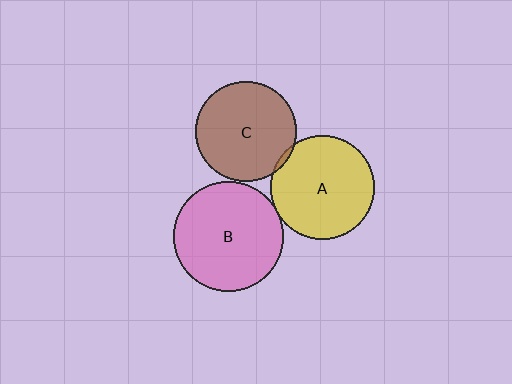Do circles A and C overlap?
Yes.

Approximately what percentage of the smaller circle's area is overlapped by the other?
Approximately 5%.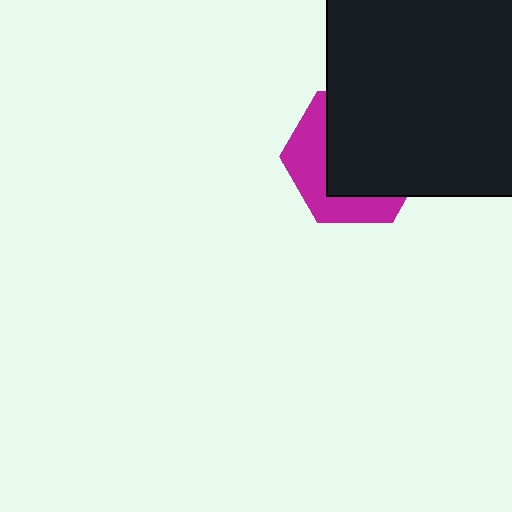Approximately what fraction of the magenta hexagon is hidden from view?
Roughly 63% of the magenta hexagon is hidden behind the black square.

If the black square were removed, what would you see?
You would see the complete magenta hexagon.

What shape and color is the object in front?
The object in front is a black square.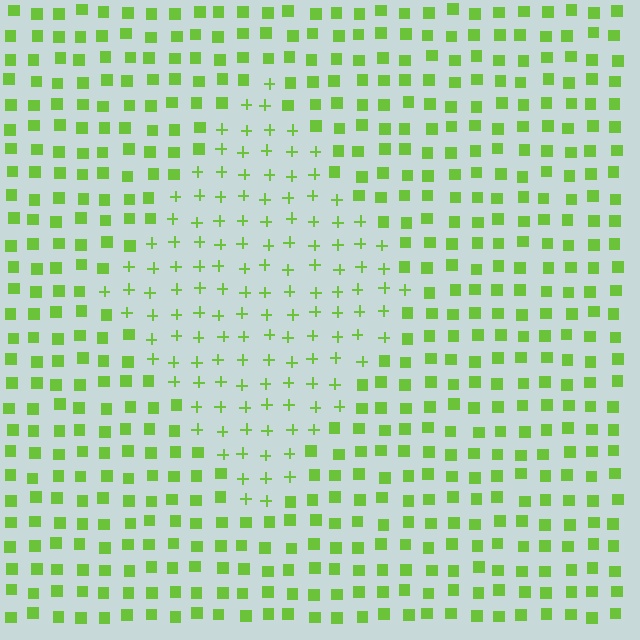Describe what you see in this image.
The image is filled with small lime elements arranged in a uniform grid. A diamond-shaped region contains plus signs, while the surrounding area contains squares. The boundary is defined purely by the change in element shape.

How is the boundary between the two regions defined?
The boundary is defined by a change in element shape: plus signs inside vs. squares outside. All elements share the same color and spacing.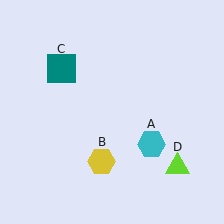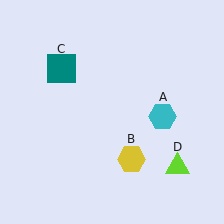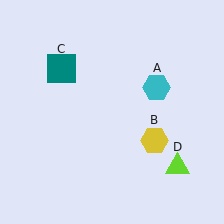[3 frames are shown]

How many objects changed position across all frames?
2 objects changed position: cyan hexagon (object A), yellow hexagon (object B).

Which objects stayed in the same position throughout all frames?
Teal square (object C) and lime triangle (object D) remained stationary.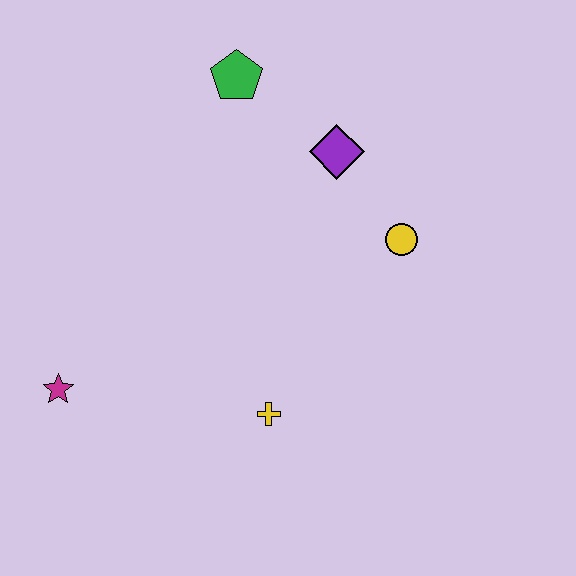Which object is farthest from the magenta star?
The yellow circle is farthest from the magenta star.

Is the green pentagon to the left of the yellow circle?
Yes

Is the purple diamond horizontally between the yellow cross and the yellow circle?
Yes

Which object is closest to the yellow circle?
The purple diamond is closest to the yellow circle.